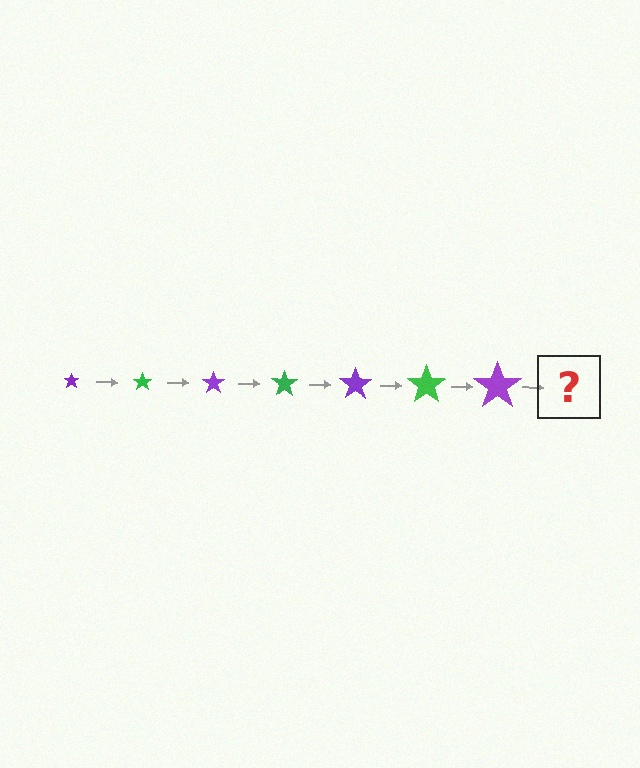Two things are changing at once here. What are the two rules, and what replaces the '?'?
The two rules are that the star grows larger each step and the color cycles through purple and green. The '?' should be a green star, larger than the previous one.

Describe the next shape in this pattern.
It should be a green star, larger than the previous one.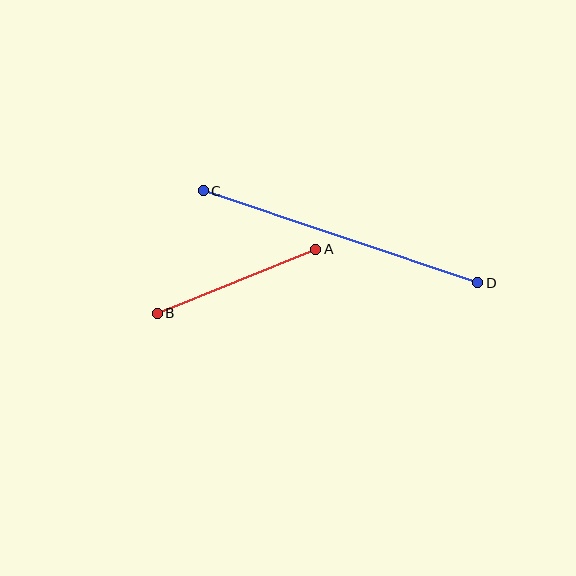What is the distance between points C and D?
The distance is approximately 290 pixels.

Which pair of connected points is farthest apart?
Points C and D are farthest apart.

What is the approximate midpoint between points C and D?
The midpoint is at approximately (340, 237) pixels.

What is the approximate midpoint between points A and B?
The midpoint is at approximately (237, 281) pixels.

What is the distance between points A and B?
The distance is approximately 171 pixels.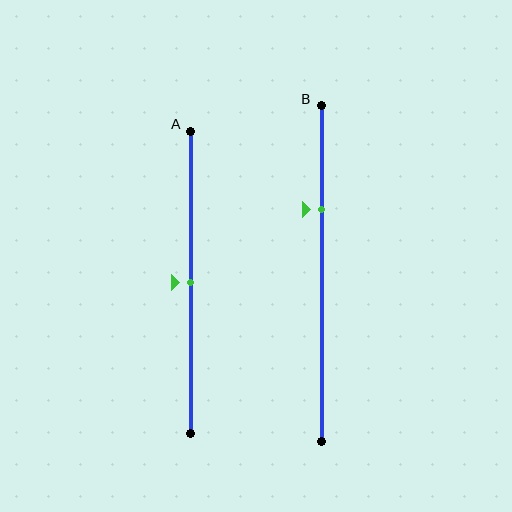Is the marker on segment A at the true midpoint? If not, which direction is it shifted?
Yes, the marker on segment A is at the true midpoint.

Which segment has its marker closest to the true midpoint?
Segment A has its marker closest to the true midpoint.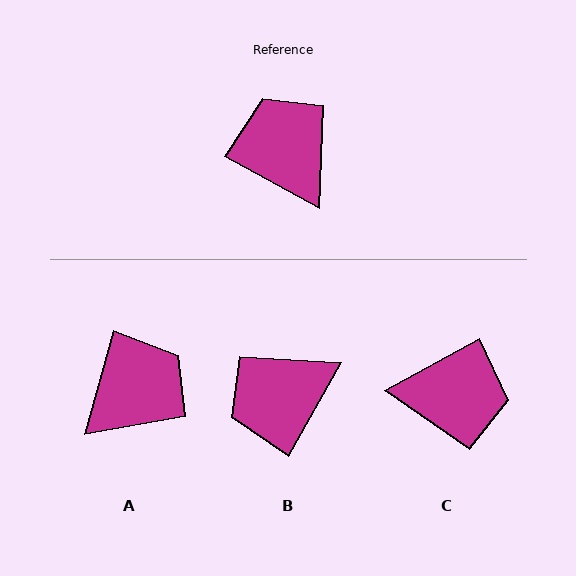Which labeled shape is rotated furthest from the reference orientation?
C, about 122 degrees away.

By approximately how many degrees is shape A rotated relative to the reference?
Approximately 77 degrees clockwise.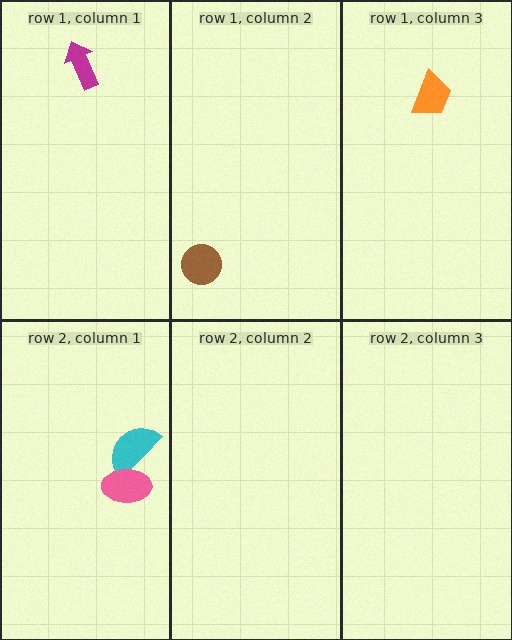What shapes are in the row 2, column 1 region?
The cyan semicircle, the pink ellipse.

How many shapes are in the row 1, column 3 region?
1.